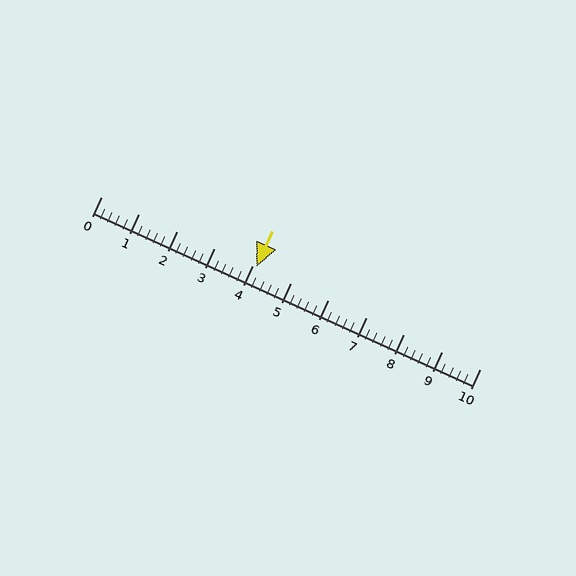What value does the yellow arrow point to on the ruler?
The yellow arrow points to approximately 4.1.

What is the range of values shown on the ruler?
The ruler shows values from 0 to 10.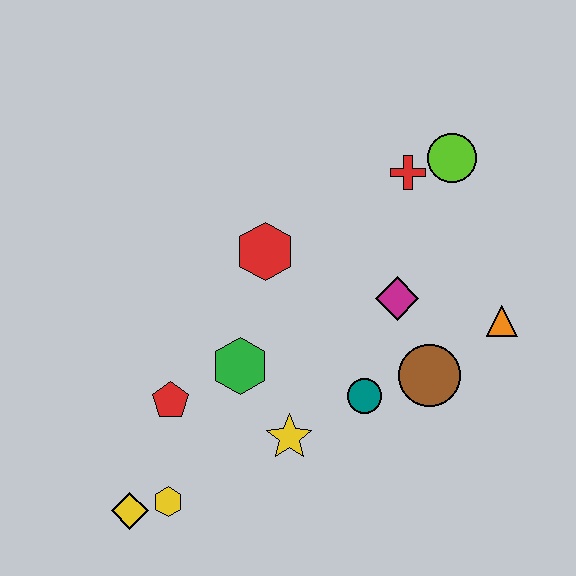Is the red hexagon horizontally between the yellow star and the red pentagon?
Yes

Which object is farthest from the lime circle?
The yellow diamond is farthest from the lime circle.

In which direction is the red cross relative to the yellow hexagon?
The red cross is above the yellow hexagon.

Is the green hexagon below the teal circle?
No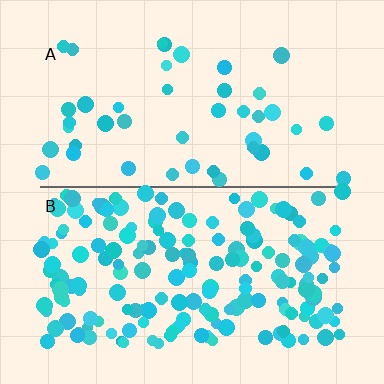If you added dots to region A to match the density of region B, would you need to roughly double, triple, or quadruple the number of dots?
Approximately quadruple.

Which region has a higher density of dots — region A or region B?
B (the bottom).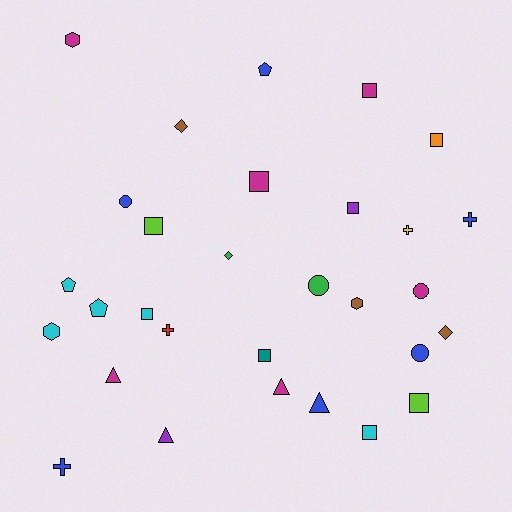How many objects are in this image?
There are 30 objects.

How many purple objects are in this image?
There are 2 purple objects.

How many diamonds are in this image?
There are 3 diamonds.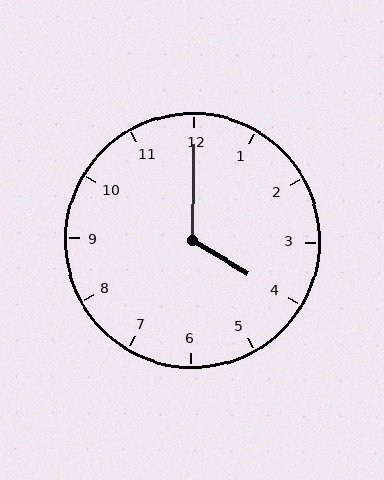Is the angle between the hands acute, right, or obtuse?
It is obtuse.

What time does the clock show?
4:00.